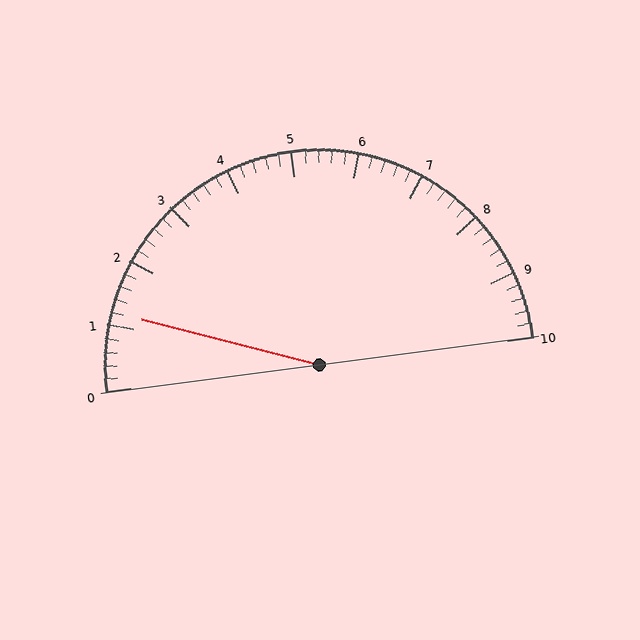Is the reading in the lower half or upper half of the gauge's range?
The reading is in the lower half of the range (0 to 10).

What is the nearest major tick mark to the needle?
The nearest major tick mark is 1.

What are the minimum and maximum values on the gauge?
The gauge ranges from 0 to 10.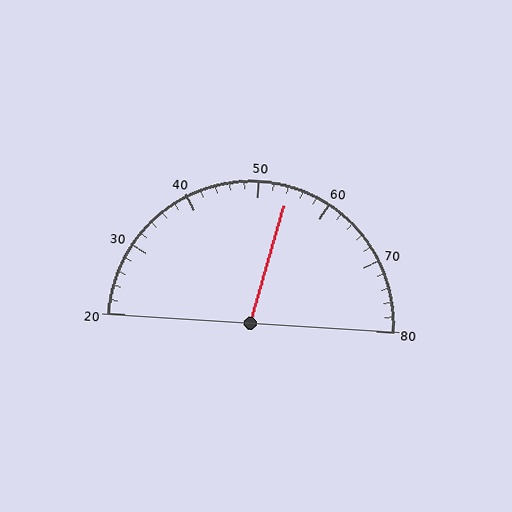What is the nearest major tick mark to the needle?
The nearest major tick mark is 50.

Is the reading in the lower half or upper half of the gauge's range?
The reading is in the upper half of the range (20 to 80).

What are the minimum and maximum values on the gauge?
The gauge ranges from 20 to 80.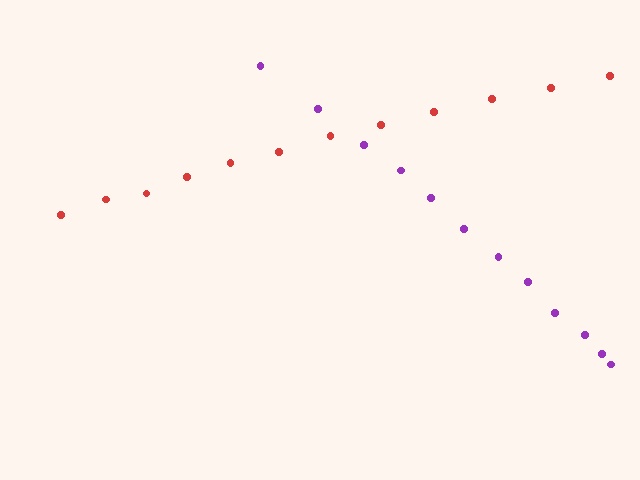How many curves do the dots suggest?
There are 2 distinct paths.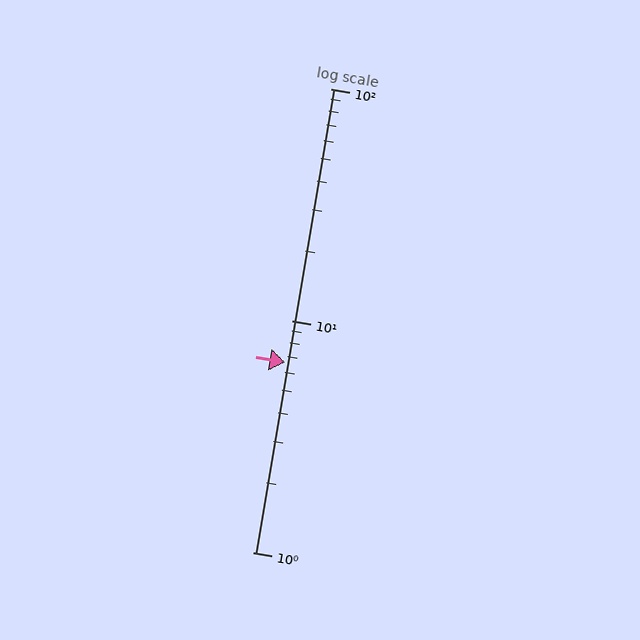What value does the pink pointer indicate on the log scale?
The pointer indicates approximately 6.6.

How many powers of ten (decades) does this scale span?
The scale spans 2 decades, from 1 to 100.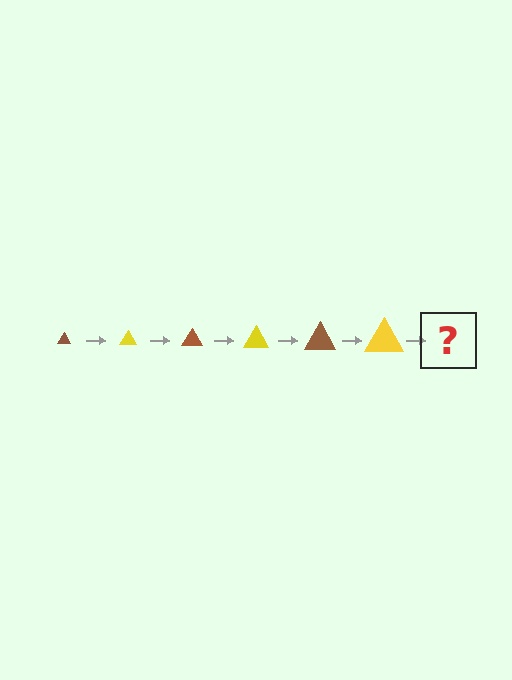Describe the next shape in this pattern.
It should be a brown triangle, larger than the previous one.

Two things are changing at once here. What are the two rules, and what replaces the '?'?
The two rules are that the triangle grows larger each step and the color cycles through brown and yellow. The '?' should be a brown triangle, larger than the previous one.